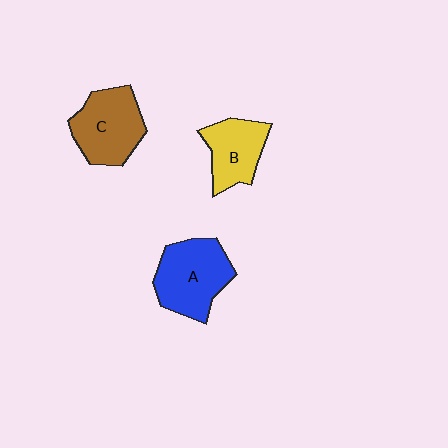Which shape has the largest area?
Shape A (blue).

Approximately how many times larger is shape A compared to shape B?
Approximately 1.4 times.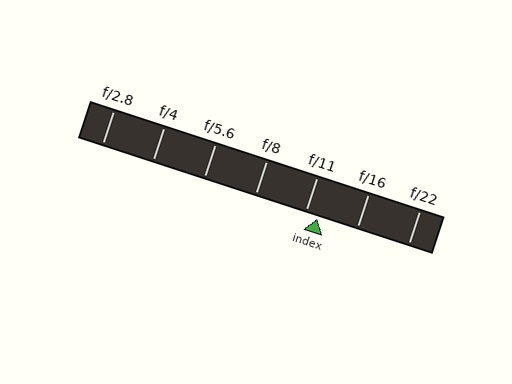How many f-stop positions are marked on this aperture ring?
There are 7 f-stop positions marked.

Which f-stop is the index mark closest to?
The index mark is closest to f/11.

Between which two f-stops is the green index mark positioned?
The index mark is between f/11 and f/16.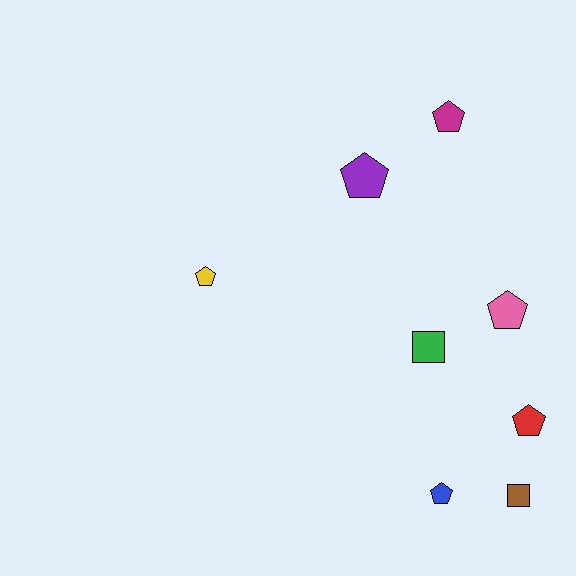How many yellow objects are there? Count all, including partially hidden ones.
There is 1 yellow object.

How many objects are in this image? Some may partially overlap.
There are 8 objects.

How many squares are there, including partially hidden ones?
There are 2 squares.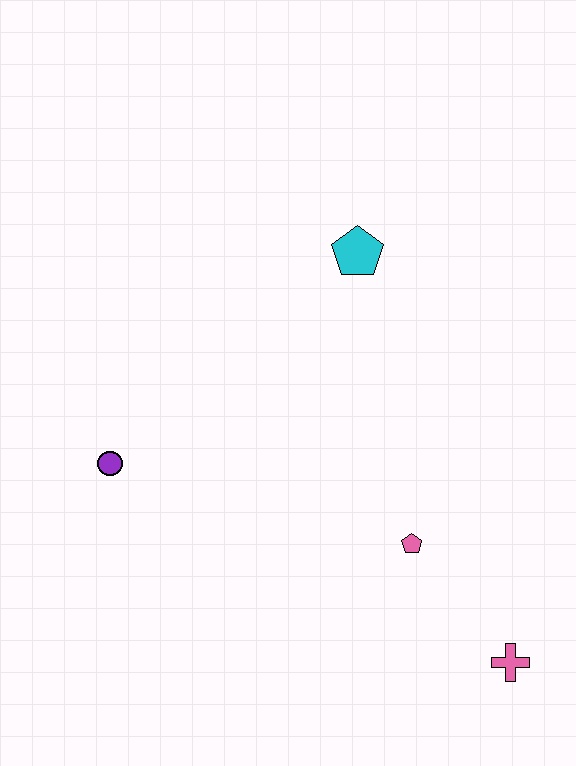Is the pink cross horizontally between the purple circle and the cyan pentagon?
No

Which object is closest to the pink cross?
The pink pentagon is closest to the pink cross.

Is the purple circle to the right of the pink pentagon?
No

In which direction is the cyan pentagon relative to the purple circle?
The cyan pentagon is to the right of the purple circle.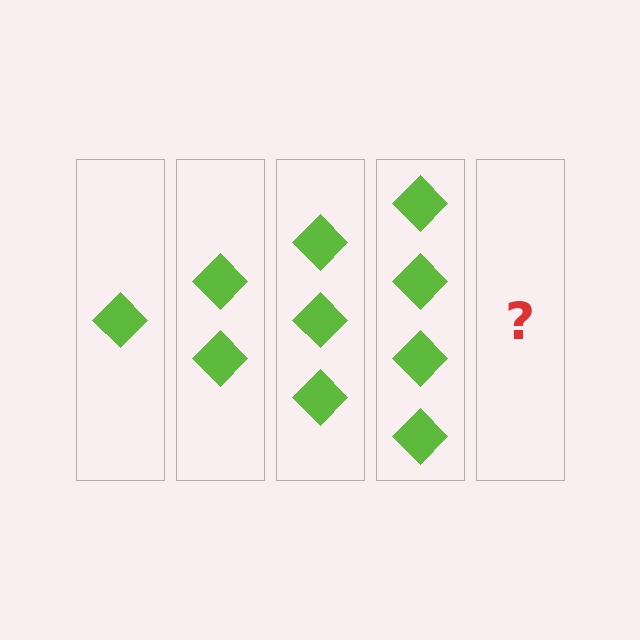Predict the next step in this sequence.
The next step is 5 diamonds.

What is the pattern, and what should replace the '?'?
The pattern is that each step adds one more diamond. The '?' should be 5 diamonds.